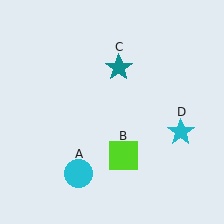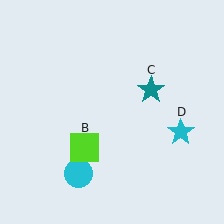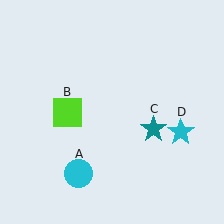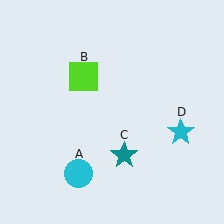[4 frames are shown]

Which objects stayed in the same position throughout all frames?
Cyan circle (object A) and cyan star (object D) remained stationary.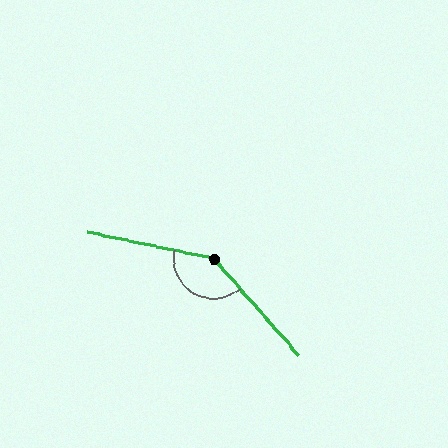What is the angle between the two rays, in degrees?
Approximately 143 degrees.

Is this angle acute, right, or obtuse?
It is obtuse.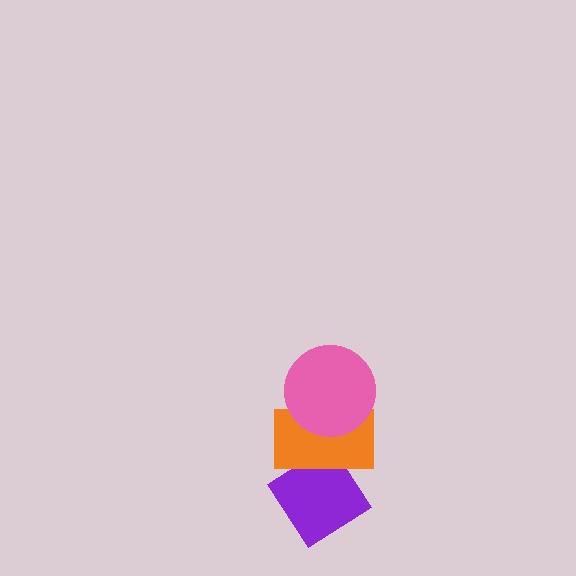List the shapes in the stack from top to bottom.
From top to bottom: the pink circle, the orange rectangle, the purple diamond.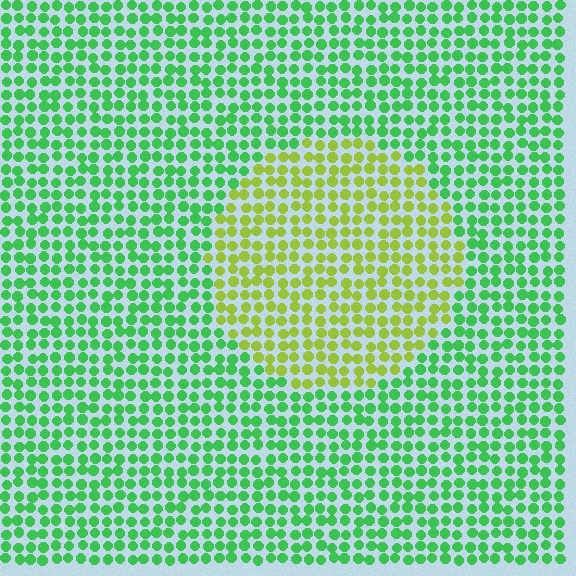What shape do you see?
I see a circle.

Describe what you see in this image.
The image is filled with small green elements in a uniform arrangement. A circle-shaped region is visible where the elements are tinted to a slightly different hue, forming a subtle color boundary.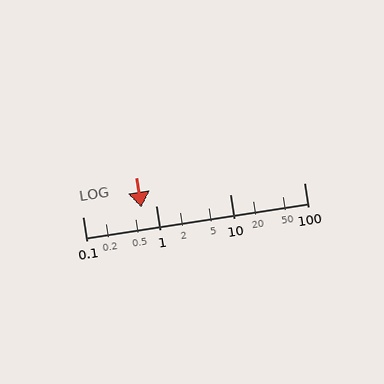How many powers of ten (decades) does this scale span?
The scale spans 3 decades, from 0.1 to 100.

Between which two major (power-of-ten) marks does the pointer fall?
The pointer is between 0.1 and 1.